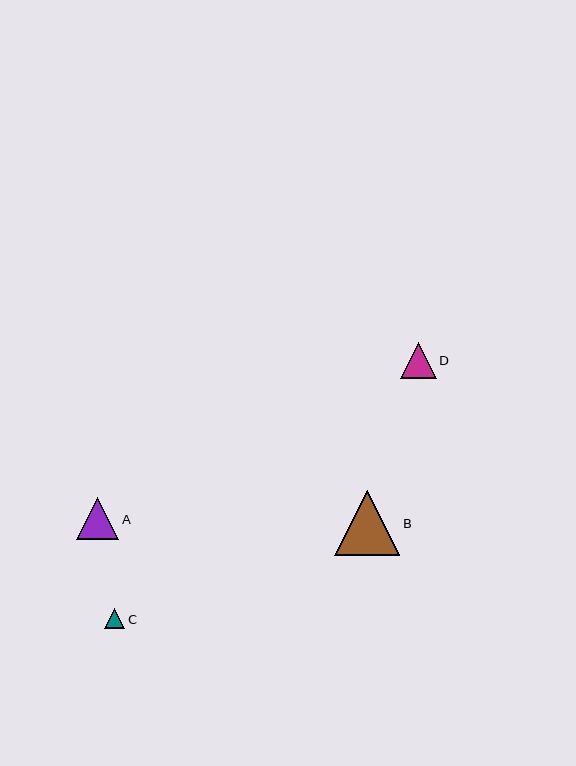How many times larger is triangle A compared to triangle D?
Triangle A is approximately 1.2 times the size of triangle D.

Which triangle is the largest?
Triangle B is the largest with a size of approximately 65 pixels.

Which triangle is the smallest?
Triangle C is the smallest with a size of approximately 20 pixels.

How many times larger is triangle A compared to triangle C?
Triangle A is approximately 2.1 times the size of triangle C.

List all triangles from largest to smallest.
From largest to smallest: B, A, D, C.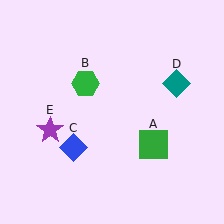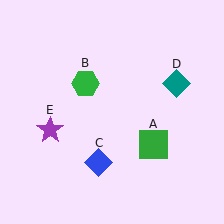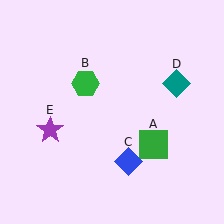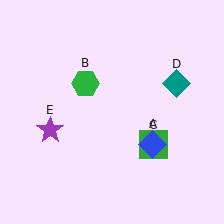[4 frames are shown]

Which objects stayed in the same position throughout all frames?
Green square (object A) and green hexagon (object B) and teal diamond (object D) and purple star (object E) remained stationary.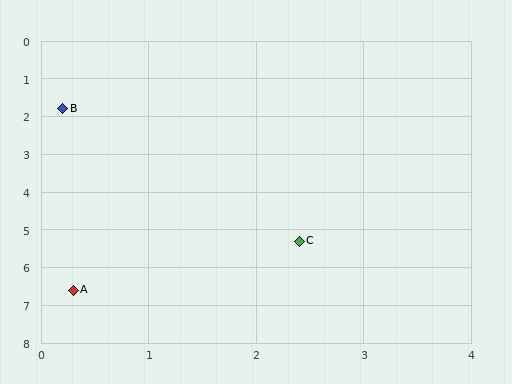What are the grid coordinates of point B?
Point B is at approximately (0.2, 1.8).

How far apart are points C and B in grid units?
Points C and B are about 4.1 grid units apart.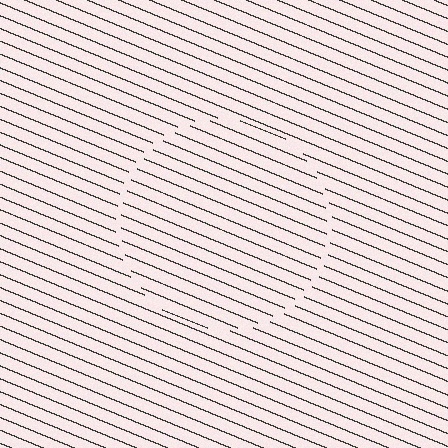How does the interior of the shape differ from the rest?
The interior of the shape contains the same grating, shifted by half a period — the contour is defined by the phase discontinuity where line-ends from the inner and outer gratings abut.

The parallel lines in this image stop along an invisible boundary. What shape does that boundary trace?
An illusory circle. The interior of the shape contains the same grating, shifted by half a period — the contour is defined by the phase discontinuity where line-ends from the inner and outer gratings abut.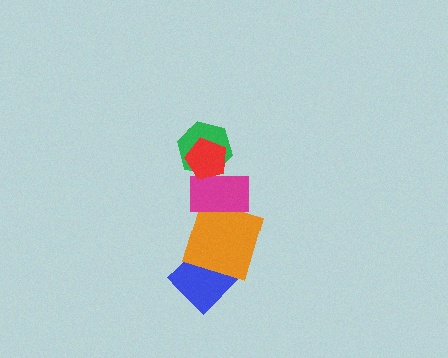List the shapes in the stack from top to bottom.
From top to bottom: the red pentagon, the green hexagon, the magenta rectangle, the orange square, the blue diamond.